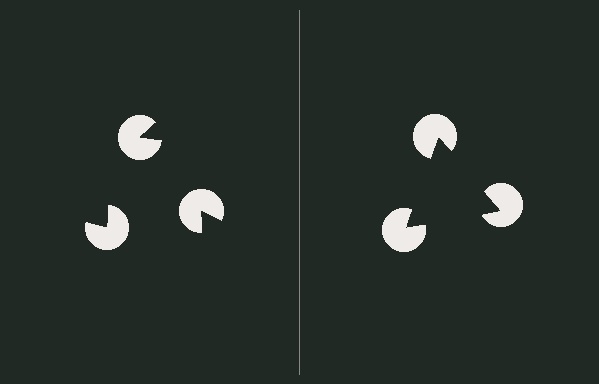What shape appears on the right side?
An illusory triangle.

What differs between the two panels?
The pac-man discs are positioned identically on both sides; only the wedge orientations differ. On the right they align to a triangle; on the left they are misaligned.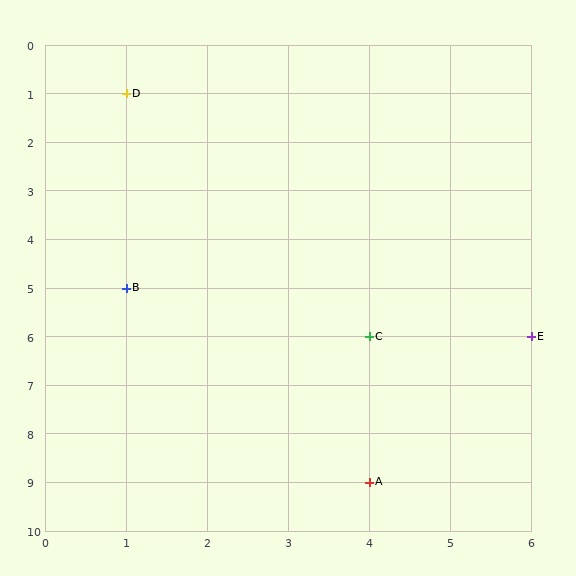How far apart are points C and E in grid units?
Points C and E are 2 columns apart.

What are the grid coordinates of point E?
Point E is at grid coordinates (6, 6).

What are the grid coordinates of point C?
Point C is at grid coordinates (4, 6).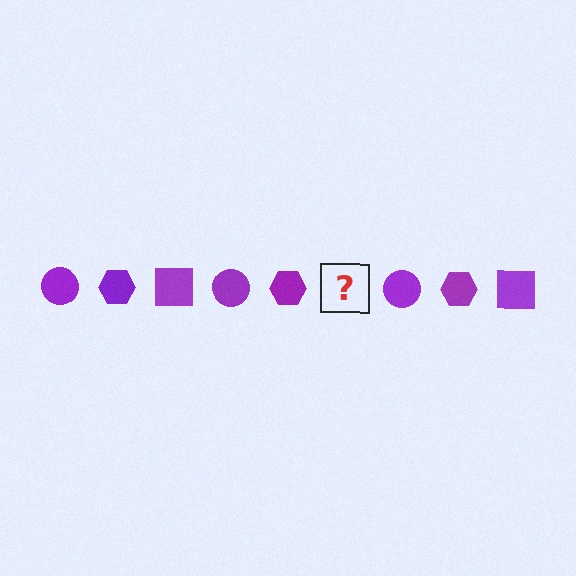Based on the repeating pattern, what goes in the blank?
The blank should be a purple square.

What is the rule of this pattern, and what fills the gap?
The rule is that the pattern cycles through circle, hexagon, square shapes in purple. The gap should be filled with a purple square.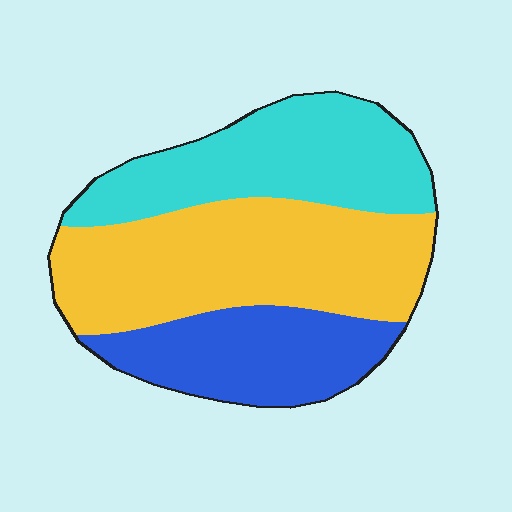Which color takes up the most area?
Yellow, at roughly 45%.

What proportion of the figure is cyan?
Cyan covers 32% of the figure.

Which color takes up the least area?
Blue, at roughly 25%.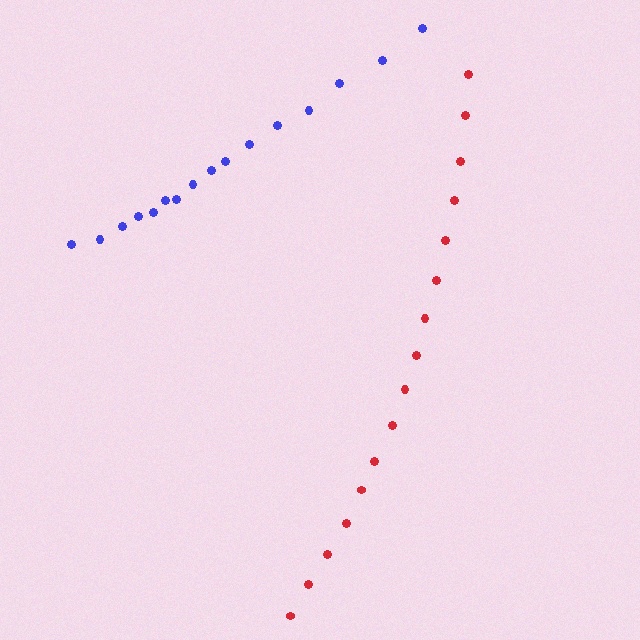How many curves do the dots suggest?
There are 2 distinct paths.